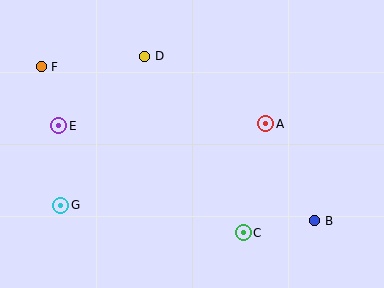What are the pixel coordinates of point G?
Point G is at (61, 205).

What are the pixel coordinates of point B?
Point B is at (315, 221).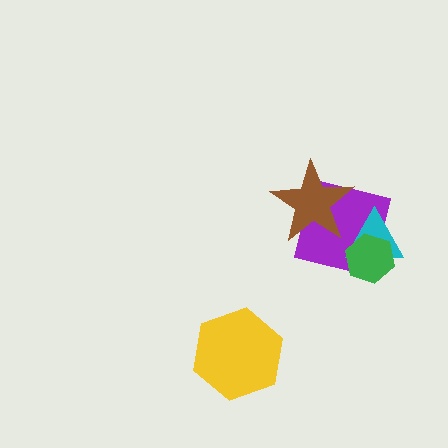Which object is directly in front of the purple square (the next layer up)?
The cyan triangle is directly in front of the purple square.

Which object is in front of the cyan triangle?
The green hexagon is in front of the cyan triangle.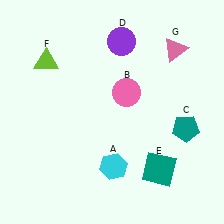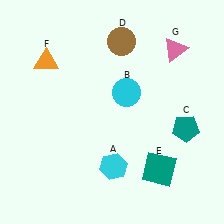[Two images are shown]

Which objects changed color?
B changed from pink to cyan. D changed from purple to brown. F changed from lime to orange.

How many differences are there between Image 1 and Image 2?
There are 3 differences between the two images.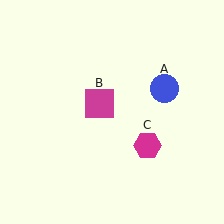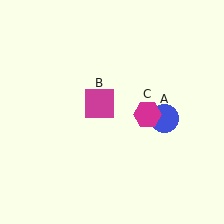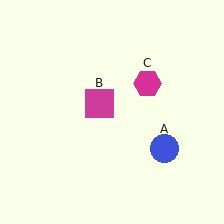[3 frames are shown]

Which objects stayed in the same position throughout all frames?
Magenta square (object B) remained stationary.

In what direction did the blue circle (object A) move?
The blue circle (object A) moved down.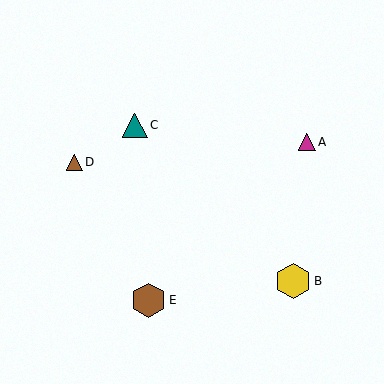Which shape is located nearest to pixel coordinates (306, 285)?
The yellow hexagon (labeled B) at (293, 281) is nearest to that location.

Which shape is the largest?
The yellow hexagon (labeled B) is the largest.